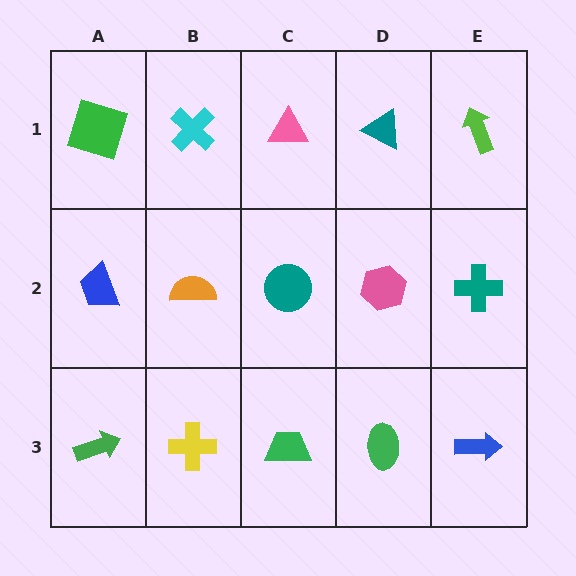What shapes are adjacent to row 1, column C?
A teal circle (row 2, column C), a cyan cross (row 1, column B), a teal triangle (row 1, column D).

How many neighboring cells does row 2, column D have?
4.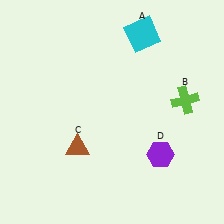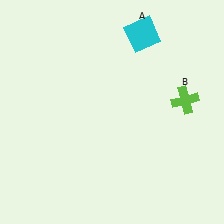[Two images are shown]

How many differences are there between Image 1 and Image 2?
There are 2 differences between the two images.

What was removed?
The brown triangle (C), the purple hexagon (D) were removed in Image 2.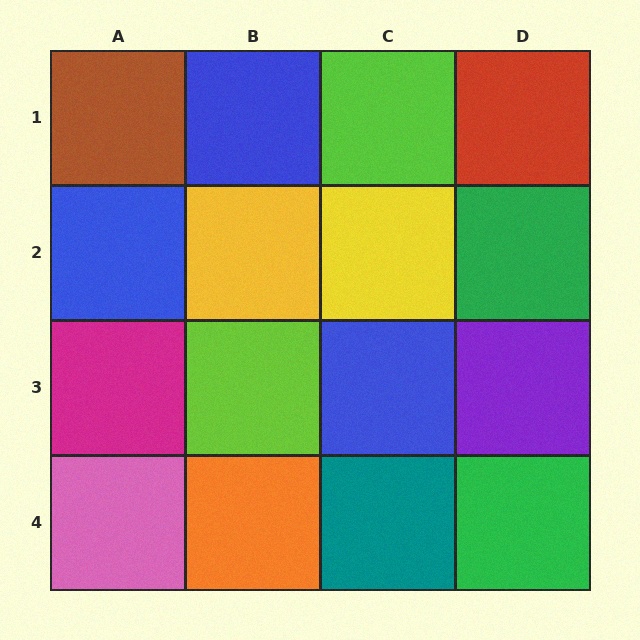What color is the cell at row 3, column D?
Purple.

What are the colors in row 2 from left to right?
Blue, yellow, yellow, green.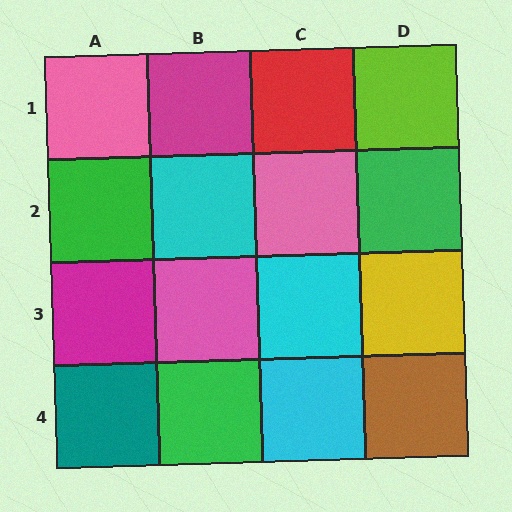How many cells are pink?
3 cells are pink.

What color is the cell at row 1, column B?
Magenta.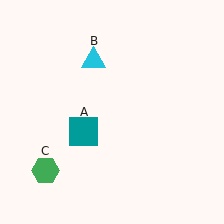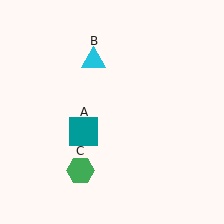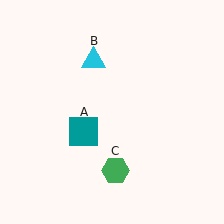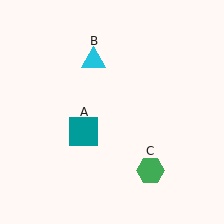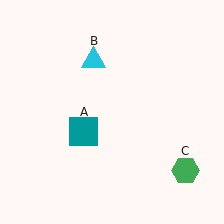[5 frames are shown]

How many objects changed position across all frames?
1 object changed position: green hexagon (object C).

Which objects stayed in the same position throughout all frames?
Teal square (object A) and cyan triangle (object B) remained stationary.